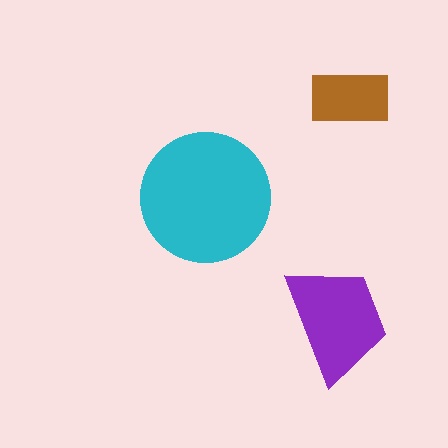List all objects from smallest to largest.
The brown rectangle, the purple trapezoid, the cyan circle.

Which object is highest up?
The brown rectangle is topmost.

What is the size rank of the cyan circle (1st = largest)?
1st.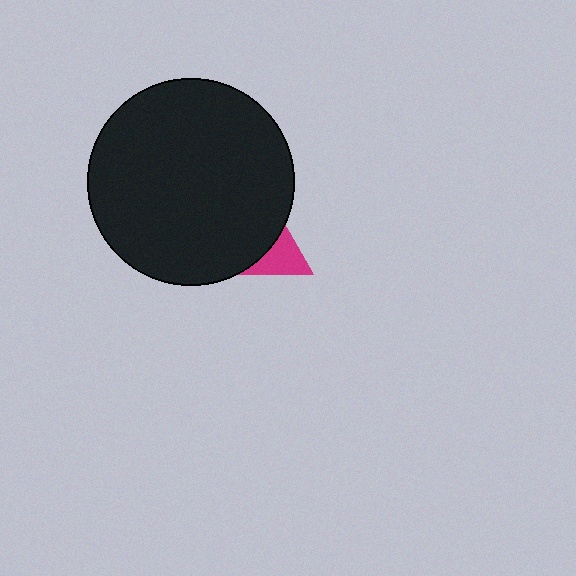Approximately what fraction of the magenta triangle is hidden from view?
Roughly 69% of the magenta triangle is hidden behind the black circle.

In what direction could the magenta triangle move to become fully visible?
The magenta triangle could move right. That would shift it out from behind the black circle entirely.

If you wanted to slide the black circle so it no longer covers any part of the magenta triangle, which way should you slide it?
Slide it left — that is the most direct way to separate the two shapes.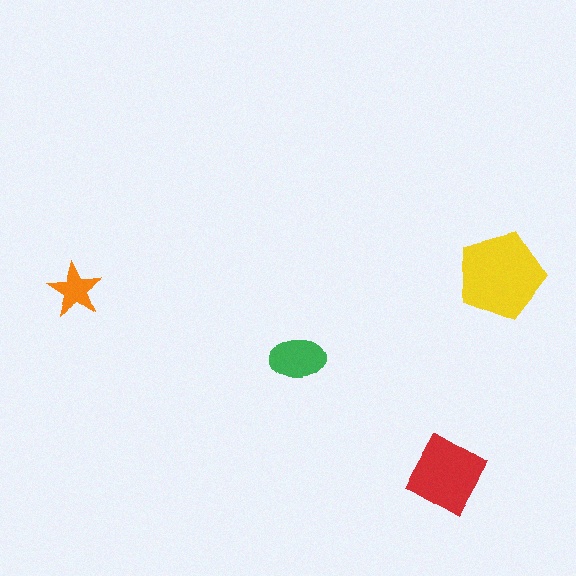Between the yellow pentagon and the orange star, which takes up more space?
The yellow pentagon.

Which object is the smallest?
The orange star.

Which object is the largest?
The yellow pentagon.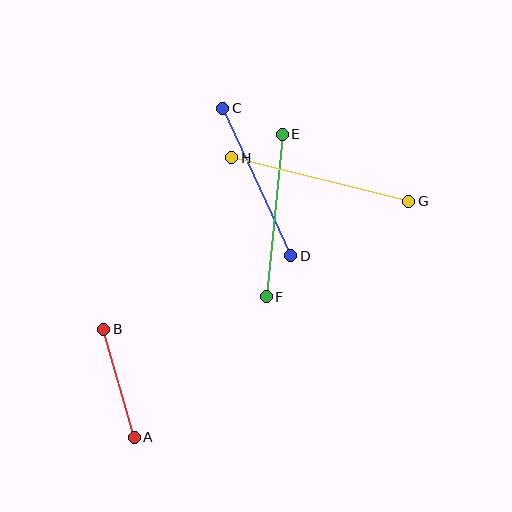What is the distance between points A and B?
The distance is approximately 112 pixels.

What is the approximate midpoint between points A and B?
The midpoint is at approximately (119, 383) pixels.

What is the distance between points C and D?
The distance is approximately 163 pixels.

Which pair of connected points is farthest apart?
Points G and H are farthest apart.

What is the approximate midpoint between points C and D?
The midpoint is at approximately (257, 182) pixels.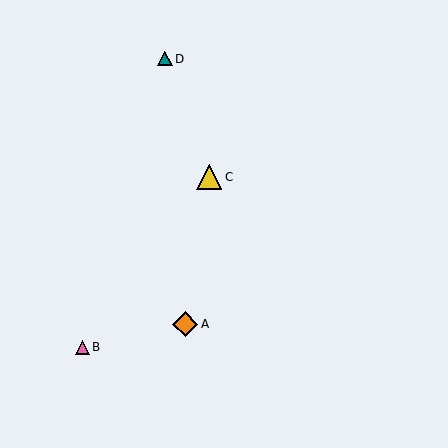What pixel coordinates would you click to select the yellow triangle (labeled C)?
Click at (209, 177) to select the yellow triangle C.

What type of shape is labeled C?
Shape C is a yellow triangle.